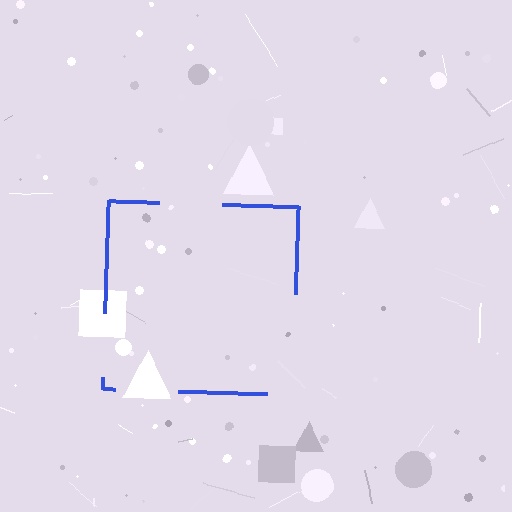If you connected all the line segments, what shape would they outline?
They would outline a square.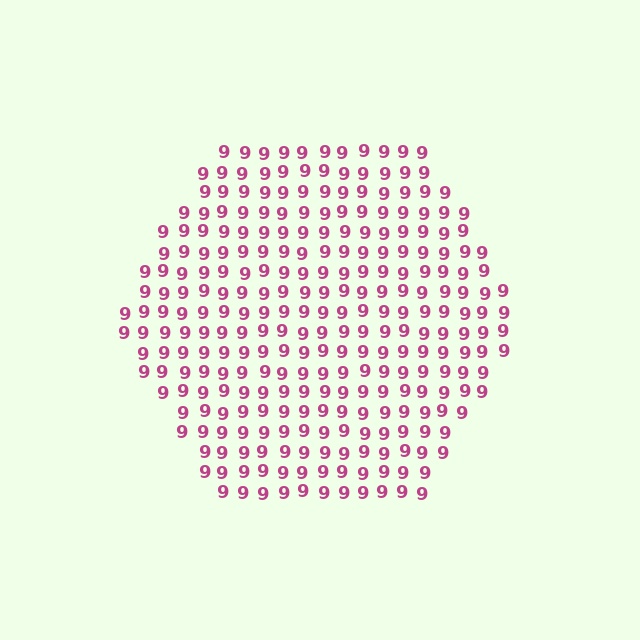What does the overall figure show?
The overall figure shows a hexagon.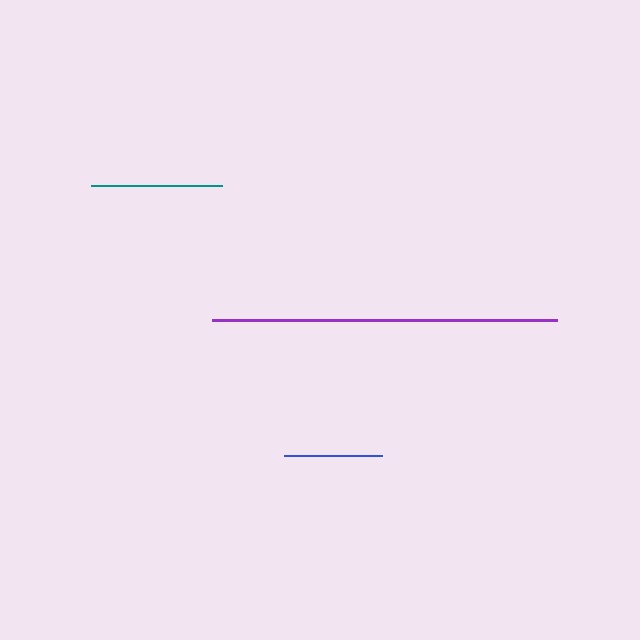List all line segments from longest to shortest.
From longest to shortest: purple, teal, blue.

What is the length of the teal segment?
The teal segment is approximately 132 pixels long.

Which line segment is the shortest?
The blue line is the shortest at approximately 97 pixels.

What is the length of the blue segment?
The blue segment is approximately 97 pixels long.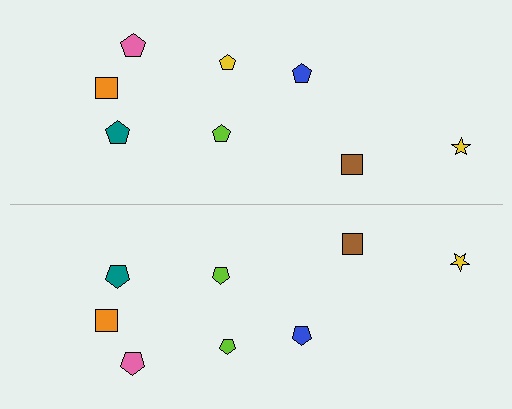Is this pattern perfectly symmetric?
No, the pattern is not perfectly symmetric. The lime pentagon on the bottom side breaks the symmetry — its mirror counterpart is yellow.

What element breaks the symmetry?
The lime pentagon on the bottom side breaks the symmetry — its mirror counterpart is yellow.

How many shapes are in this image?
There are 16 shapes in this image.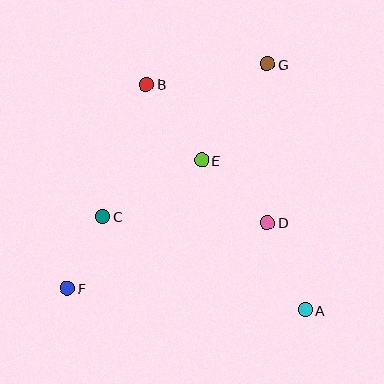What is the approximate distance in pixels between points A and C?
The distance between A and C is approximately 223 pixels.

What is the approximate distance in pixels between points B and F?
The distance between B and F is approximately 219 pixels.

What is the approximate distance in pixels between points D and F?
The distance between D and F is approximately 211 pixels.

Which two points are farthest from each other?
Points F and G are farthest from each other.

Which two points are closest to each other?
Points C and F are closest to each other.